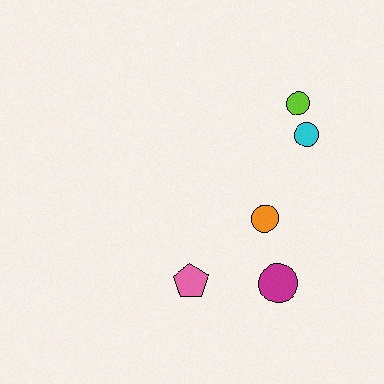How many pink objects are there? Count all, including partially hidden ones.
There is 1 pink object.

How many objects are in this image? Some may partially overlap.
There are 5 objects.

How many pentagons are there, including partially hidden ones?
There is 1 pentagon.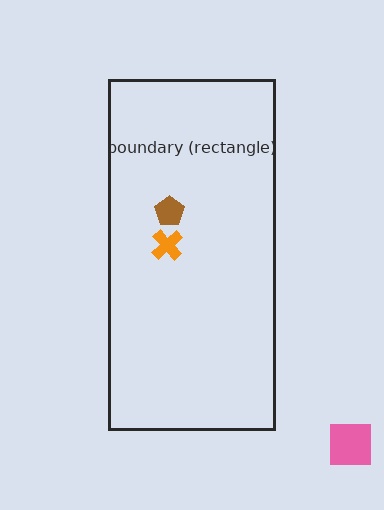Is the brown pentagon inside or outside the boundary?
Inside.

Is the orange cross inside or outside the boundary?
Inside.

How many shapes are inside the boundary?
2 inside, 1 outside.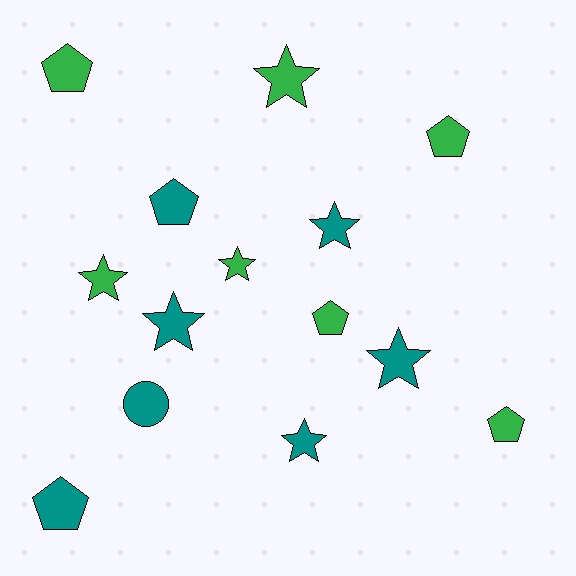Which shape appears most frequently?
Star, with 7 objects.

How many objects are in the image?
There are 14 objects.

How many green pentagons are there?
There are 4 green pentagons.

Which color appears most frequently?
Green, with 7 objects.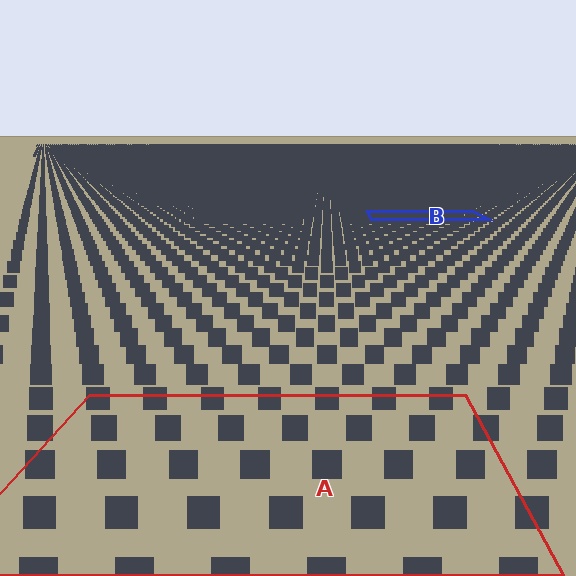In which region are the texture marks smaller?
The texture marks are smaller in region B, because it is farther away.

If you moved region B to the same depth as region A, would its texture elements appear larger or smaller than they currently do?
They would appear larger. At a closer depth, the same texture elements are projected at a bigger on-screen size.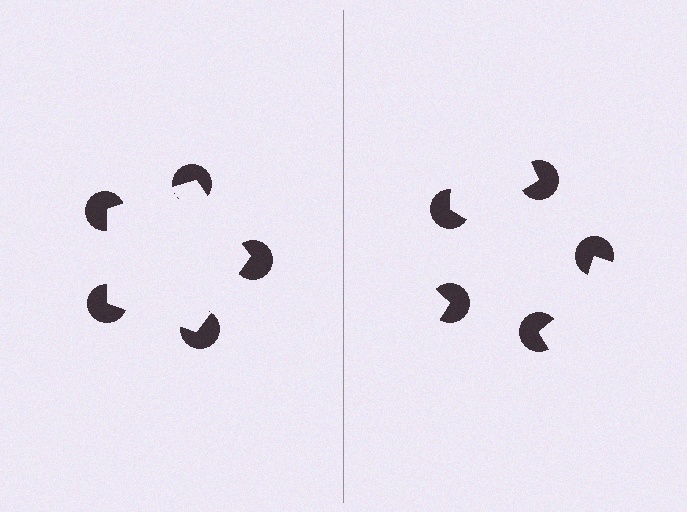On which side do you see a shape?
An illusory pentagon appears on the left side. On the right side the wedge cuts are rotated, so no coherent shape forms.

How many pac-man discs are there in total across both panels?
10 — 5 on each side.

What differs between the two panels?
The pac-man discs are positioned identically on both sides; only the wedge orientations differ. On the left they align to a pentagon; on the right they are misaligned.